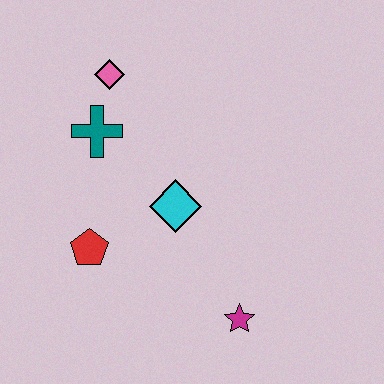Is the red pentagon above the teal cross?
No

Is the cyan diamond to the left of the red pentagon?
No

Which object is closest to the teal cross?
The pink diamond is closest to the teal cross.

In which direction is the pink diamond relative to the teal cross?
The pink diamond is above the teal cross.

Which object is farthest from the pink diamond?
The magenta star is farthest from the pink diamond.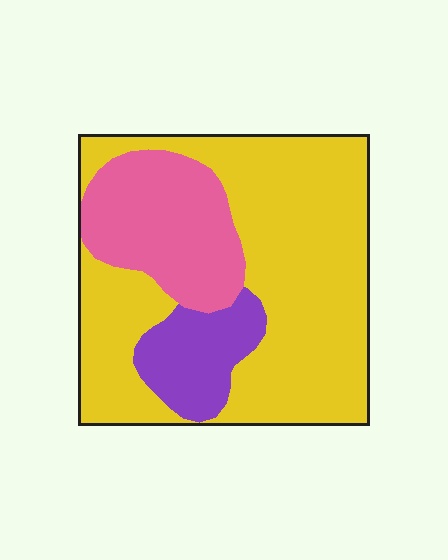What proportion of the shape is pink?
Pink takes up about one quarter (1/4) of the shape.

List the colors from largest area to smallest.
From largest to smallest: yellow, pink, purple.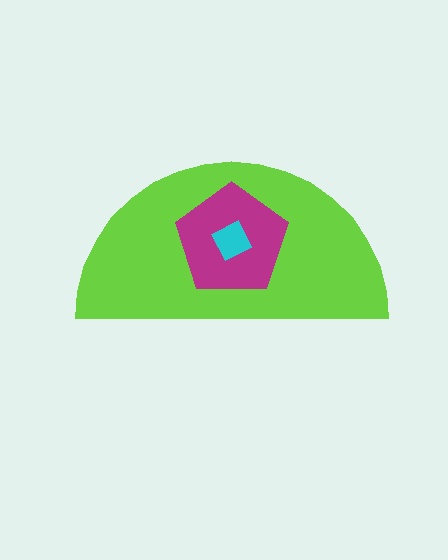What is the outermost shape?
The lime semicircle.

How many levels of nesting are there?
3.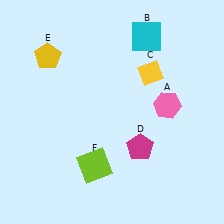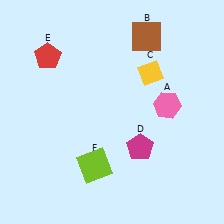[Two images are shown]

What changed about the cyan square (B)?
In Image 1, B is cyan. In Image 2, it changed to brown.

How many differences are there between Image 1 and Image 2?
There are 2 differences between the two images.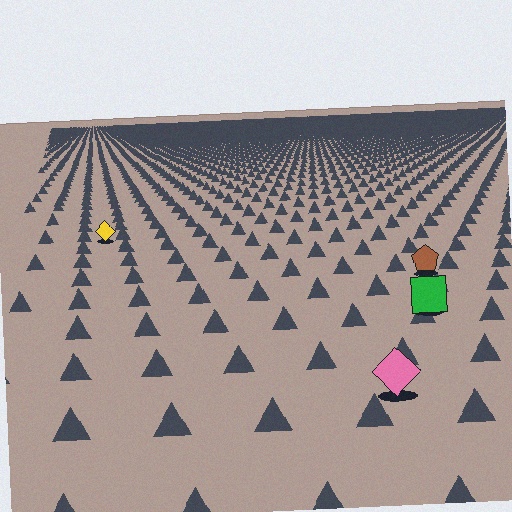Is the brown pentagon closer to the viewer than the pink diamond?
No. The pink diamond is closer — you can tell from the texture gradient: the ground texture is coarser near it.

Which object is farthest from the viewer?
The yellow diamond is farthest from the viewer. It appears smaller and the ground texture around it is denser.